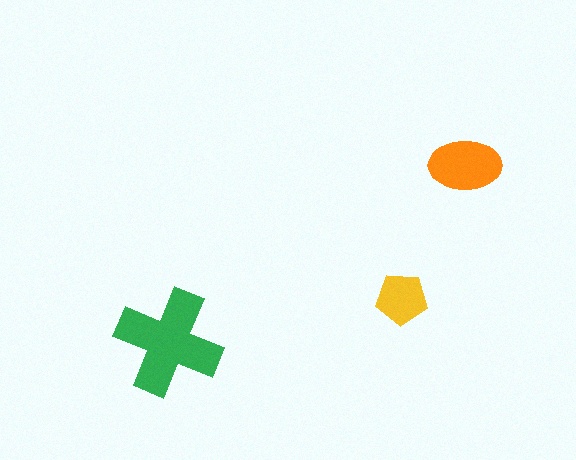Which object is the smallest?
The yellow pentagon.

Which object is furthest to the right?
The orange ellipse is rightmost.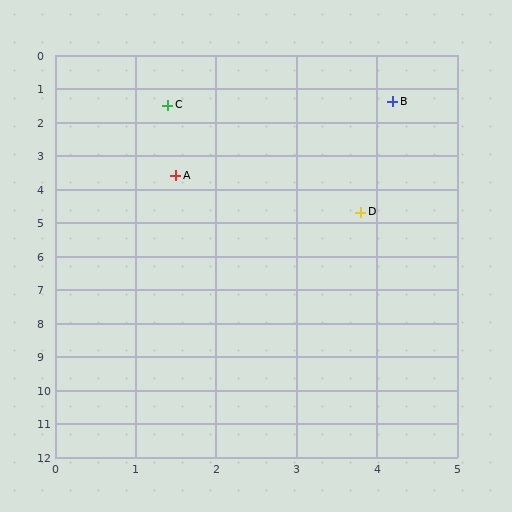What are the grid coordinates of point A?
Point A is at approximately (1.5, 3.6).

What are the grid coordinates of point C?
Point C is at approximately (1.4, 1.5).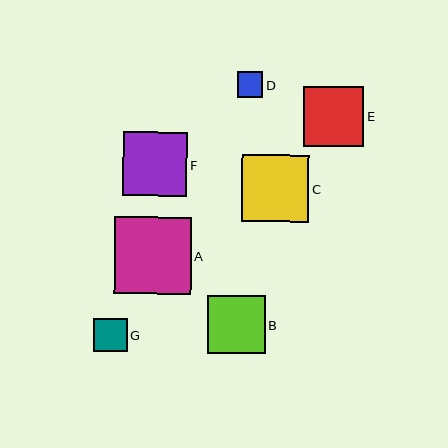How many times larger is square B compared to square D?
Square B is approximately 2.3 times the size of square D.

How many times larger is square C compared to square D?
Square C is approximately 2.6 times the size of square D.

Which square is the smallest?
Square D is the smallest with a size of approximately 26 pixels.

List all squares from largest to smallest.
From largest to smallest: A, C, F, E, B, G, D.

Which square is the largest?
Square A is the largest with a size of approximately 77 pixels.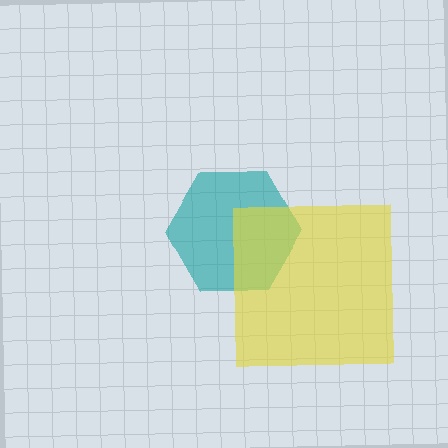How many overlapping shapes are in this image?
There are 2 overlapping shapes in the image.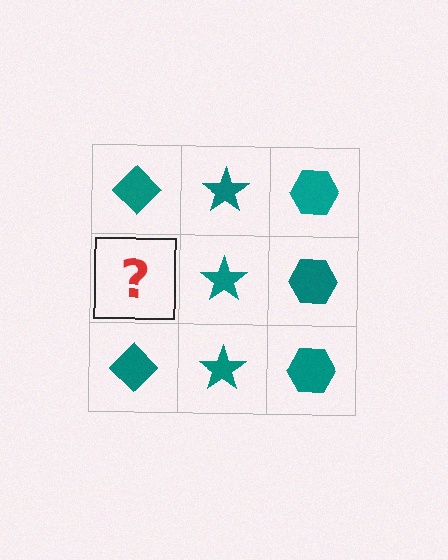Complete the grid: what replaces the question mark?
The question mark should be replaced with a teal diamond.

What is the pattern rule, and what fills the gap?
The rule is that each column has a consistent shape. The gap should be filled with a teal diamond.